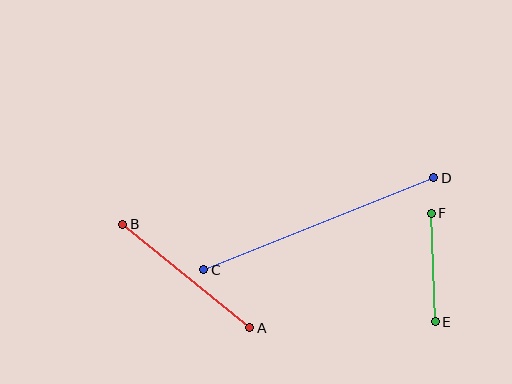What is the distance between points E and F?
The distance is approximately 109 pixels.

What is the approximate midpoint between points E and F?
The midpoint is at approximately (433, 267) pixels.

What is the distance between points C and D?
The distance is approximately 248 pixels.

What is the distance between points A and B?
The distance is approximately 164 pixels.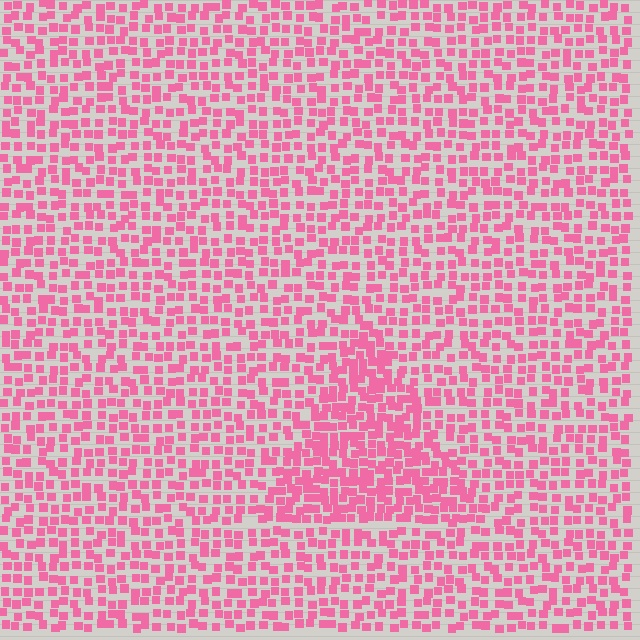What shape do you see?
I see a triangle.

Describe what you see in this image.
The image contains small pink elements arranged at two different densities. A triangle-shaped region is visible where the elements are more densely packed than the surrounding area.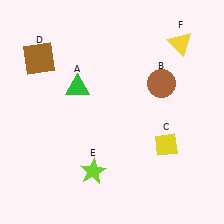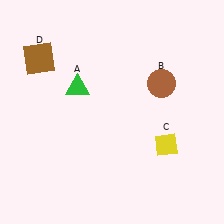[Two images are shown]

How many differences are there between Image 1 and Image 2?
There are 2 differences between the two images.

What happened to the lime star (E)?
The lime star (E) was removed in Image 2. It was in the bottom-left area of Image 1.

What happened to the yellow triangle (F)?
The yellow triangle (F) was removed in Image 2. It was in the top-right area of Image 1.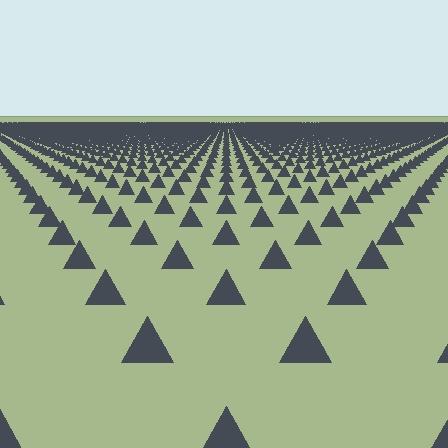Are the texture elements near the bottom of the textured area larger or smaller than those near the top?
Larger. Near the bottom, elements are closer to the viewer and appear at a bigger on-screen size.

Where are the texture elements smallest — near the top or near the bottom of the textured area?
Near the top.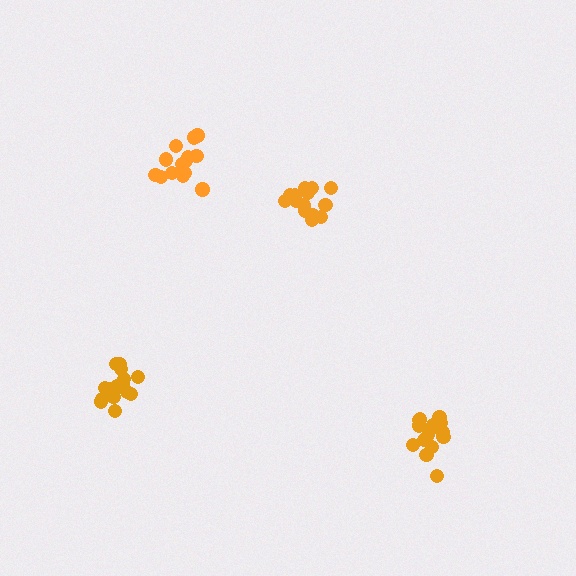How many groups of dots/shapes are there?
There are 4 groups.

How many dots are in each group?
Group 1: 15 dots, Group 2: 17 dots, Group 3: 14 dots, Group 4: 14 dots (60 total).